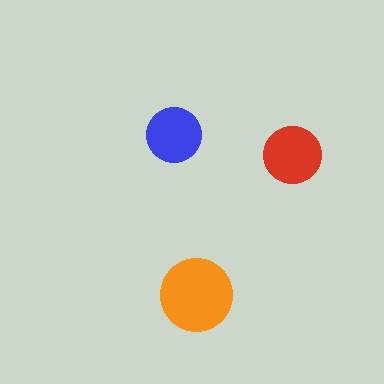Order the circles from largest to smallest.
the orange one, the red one, the blue one.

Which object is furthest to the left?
The blue circle is leftmost.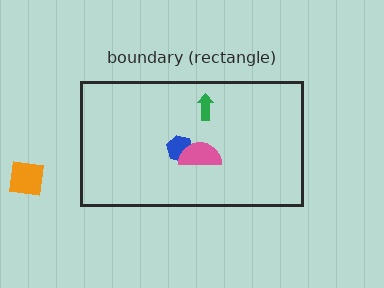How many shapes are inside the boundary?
3 inside, 1 outside.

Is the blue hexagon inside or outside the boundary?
Inside.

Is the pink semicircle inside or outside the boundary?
Inside.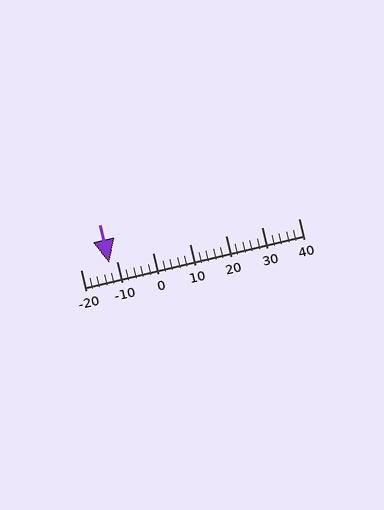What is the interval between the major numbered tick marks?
The major tick marks are spaced 10 units apart.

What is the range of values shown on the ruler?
The ruler shows values from -20 to 40.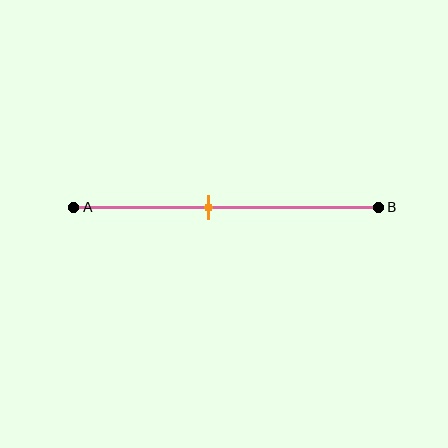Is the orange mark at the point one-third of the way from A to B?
No, the mark is at about 45% from A, not at the 33% one-third point.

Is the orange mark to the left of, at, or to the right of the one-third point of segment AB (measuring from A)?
The orange mark is to the right of the one-third point of segment AB.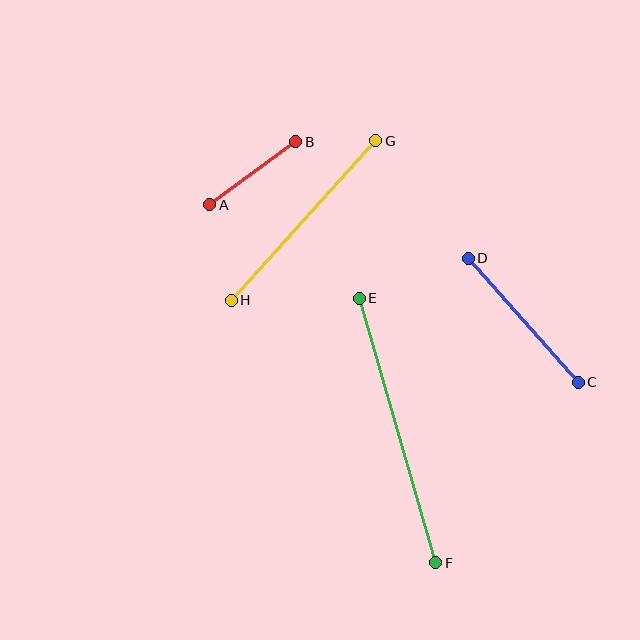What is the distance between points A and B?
The distance is approximately 107 pixels.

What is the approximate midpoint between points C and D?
The midpoint is at approximately (523, 320) pixels.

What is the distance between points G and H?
The distance is approximately 215 pixels.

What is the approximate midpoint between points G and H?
The midpoint is at approximately (304, 220) pixels.